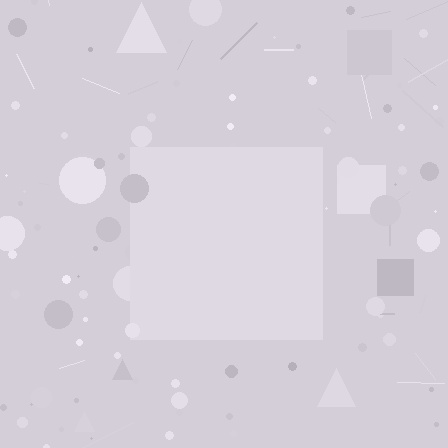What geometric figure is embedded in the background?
A square is embedded in the background.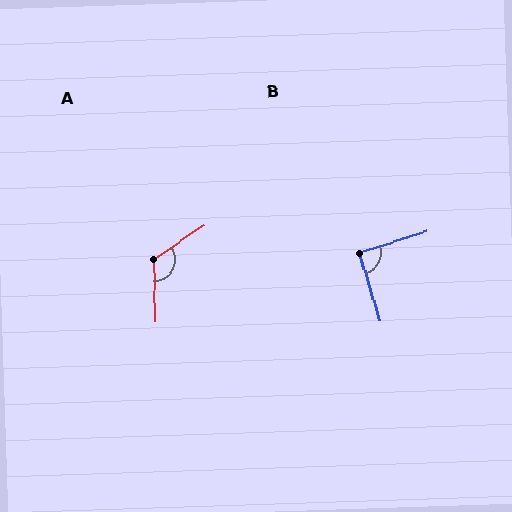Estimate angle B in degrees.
Approximately 91 degrees.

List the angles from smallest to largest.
B (91°), A (123°).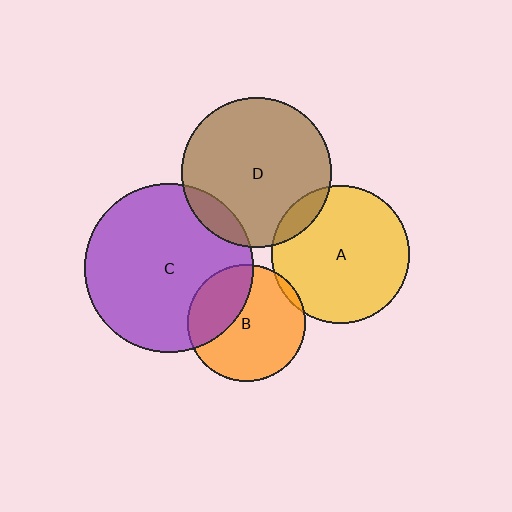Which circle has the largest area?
Circle C (purple).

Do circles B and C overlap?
Yes.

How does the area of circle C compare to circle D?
Approximately 1.3 times.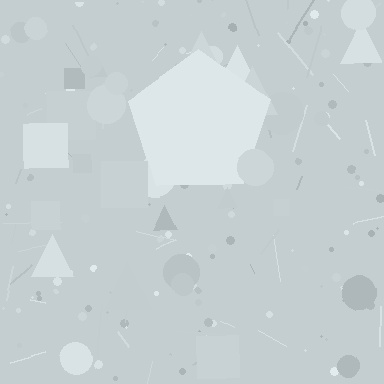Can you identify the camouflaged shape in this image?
The camouflaged shape is a pentagon.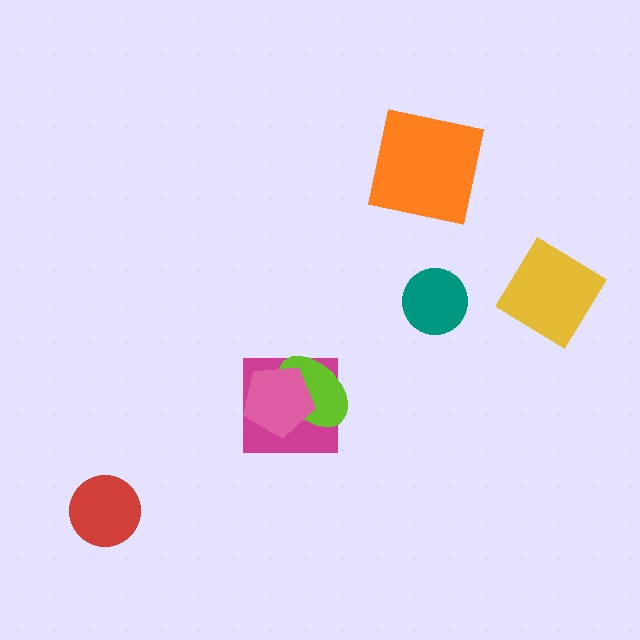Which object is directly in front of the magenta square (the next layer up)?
The lime ellipse is directly in front of the magenta square.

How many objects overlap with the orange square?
0 objects overlap with the orange square.